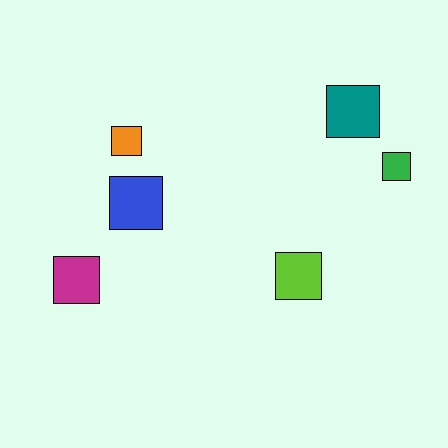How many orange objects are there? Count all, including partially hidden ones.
There is 1 orange object.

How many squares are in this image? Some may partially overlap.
There are 6 squares.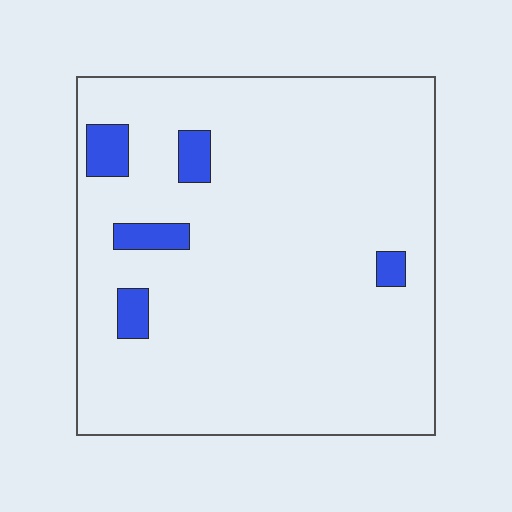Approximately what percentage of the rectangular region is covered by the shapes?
Approximately 5%.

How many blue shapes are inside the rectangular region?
5.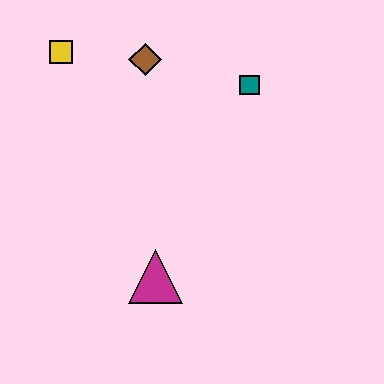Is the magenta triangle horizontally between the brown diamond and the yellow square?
No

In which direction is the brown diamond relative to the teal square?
The brown diamond is to the left of the teal square.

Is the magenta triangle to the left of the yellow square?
No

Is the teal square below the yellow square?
Yes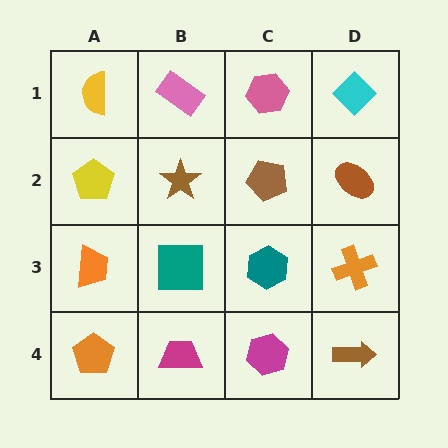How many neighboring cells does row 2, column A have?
3.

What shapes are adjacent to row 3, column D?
A brown ellipse (row 2, column D), a brown arrow (row 4, column D), a teal hexagon (row 3, column C).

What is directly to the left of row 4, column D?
A magenta hexagon.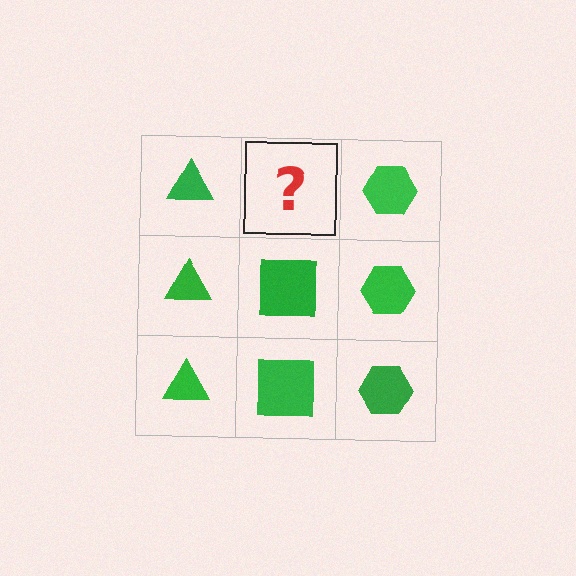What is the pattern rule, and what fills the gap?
The rule is that each column has a consistent shape. The gap should be filled with a green square.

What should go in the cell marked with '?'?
The missing cell should contain a green square.